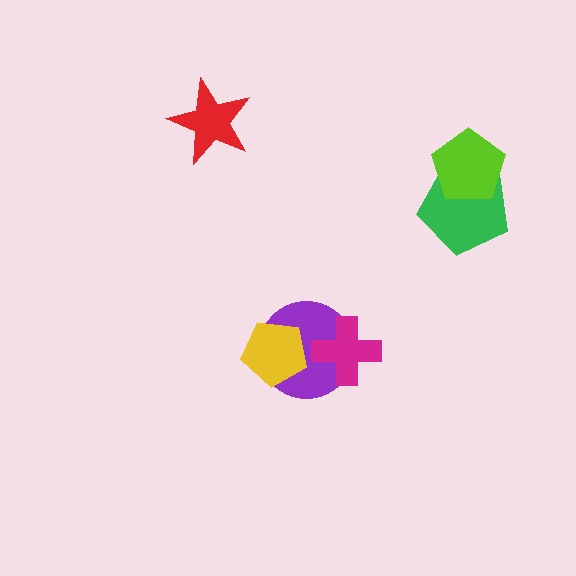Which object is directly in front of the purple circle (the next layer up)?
The yellow pentagon is directly in front of the purple circle.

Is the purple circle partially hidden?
Yes, it is partially covered by another shape.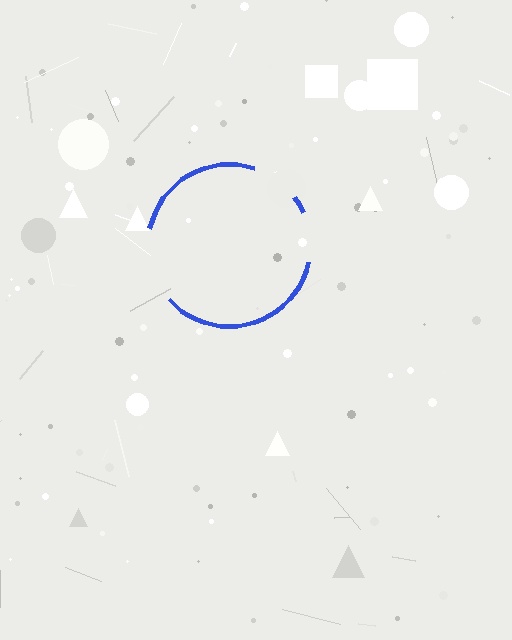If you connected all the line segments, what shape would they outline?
They would outline a circle.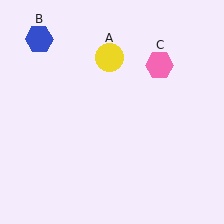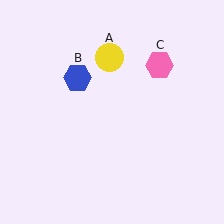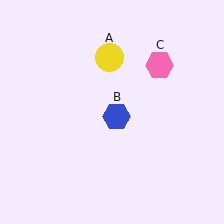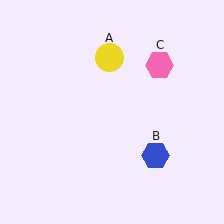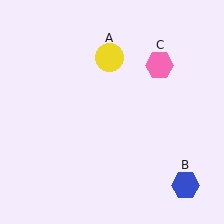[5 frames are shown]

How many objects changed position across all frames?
1 object changed position: blue hexagon (object B).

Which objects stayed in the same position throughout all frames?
Yellow circle (object A) and pink hexagon (object C) remained stationary.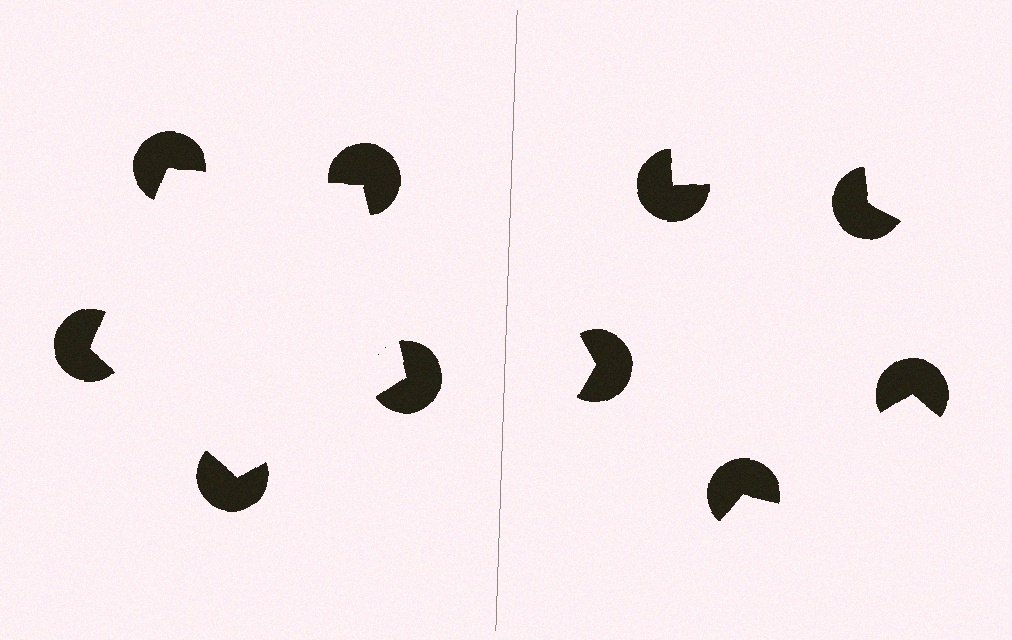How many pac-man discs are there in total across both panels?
10 — 5 on each side.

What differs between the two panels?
The pac-man discs are positioned identically on both sides; only the wedge orientations differ. On the left they align to a pentagon; on the right they are misaligned.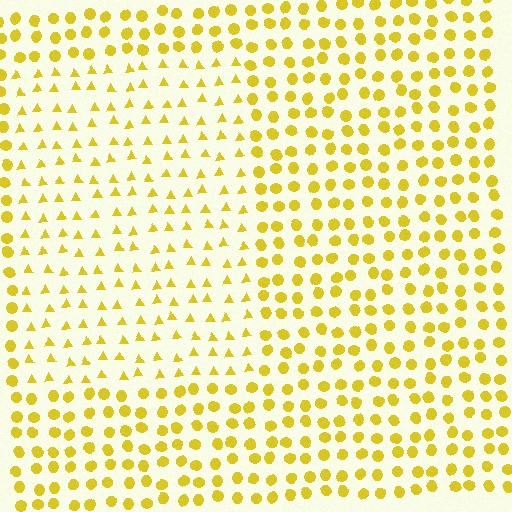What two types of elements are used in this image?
The image uses triangles inside the rectangle region and circles outside it.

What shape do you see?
I see a rectangle.